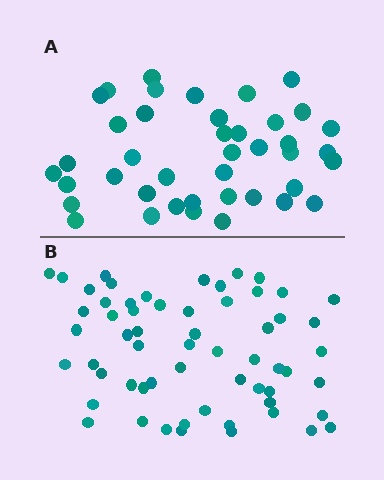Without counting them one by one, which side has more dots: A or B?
Region B (the bottom region) has more dots.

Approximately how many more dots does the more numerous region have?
Region B has approximately 20 more dots than region A.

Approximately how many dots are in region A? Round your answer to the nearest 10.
About 40 dots. (The exact count is 41, which rounds to 40.)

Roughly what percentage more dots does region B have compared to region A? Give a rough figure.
About 45% more.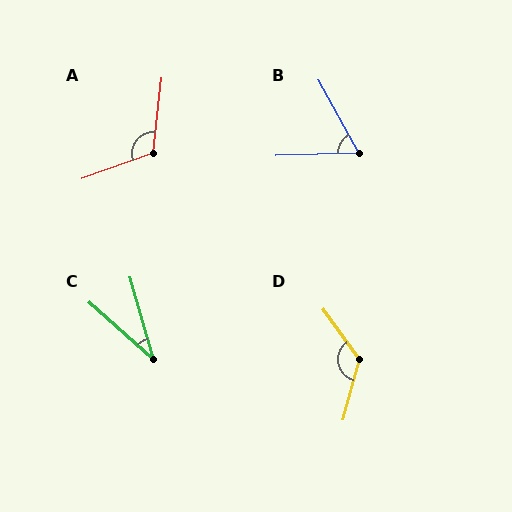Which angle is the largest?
D, at approximately 128 degrees.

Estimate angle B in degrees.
Approximately 63 degrees.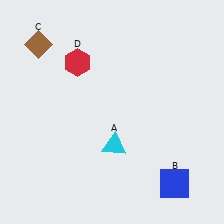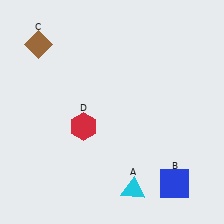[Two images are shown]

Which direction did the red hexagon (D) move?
The red hexagon (D) moved down.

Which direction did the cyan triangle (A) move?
The cyan triangle (A) moved down.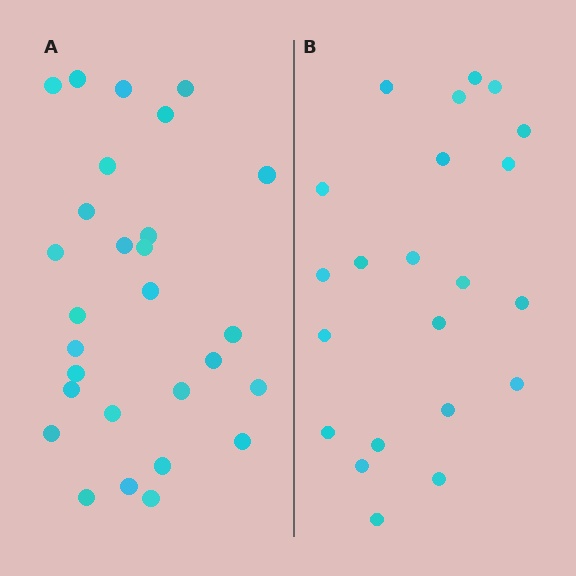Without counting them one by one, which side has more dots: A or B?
Region A (the left region) has more dots.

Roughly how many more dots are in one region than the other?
Region A has about 6 more dots than region B.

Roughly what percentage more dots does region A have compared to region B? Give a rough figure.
About 25% more.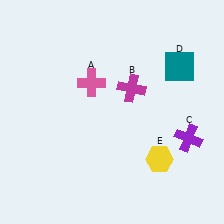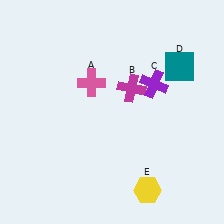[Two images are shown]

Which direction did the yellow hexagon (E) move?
The yellow hexagon (E) moved down.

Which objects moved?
The objects that moved are: the purple cross (C), the yellow hexagon (E).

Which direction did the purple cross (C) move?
The purple cross (C) moved up.